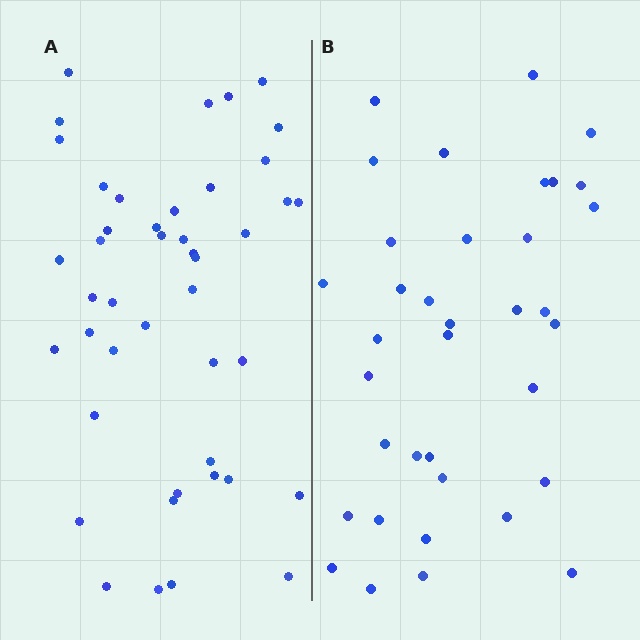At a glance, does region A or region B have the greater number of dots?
Region A (the left region) has more dots.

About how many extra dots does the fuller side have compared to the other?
Region A has roughly 8 or so more dots than region B.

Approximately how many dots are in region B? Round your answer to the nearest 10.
About 40 dots. (The exact count is 36, which rounds to 40.)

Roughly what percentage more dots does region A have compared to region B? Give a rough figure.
About 20% more.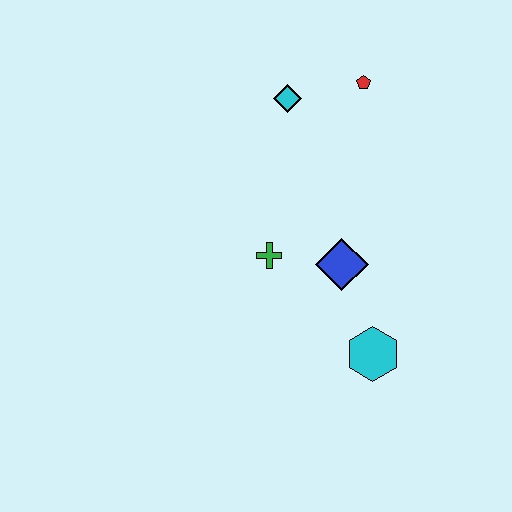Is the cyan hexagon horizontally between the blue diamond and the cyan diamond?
No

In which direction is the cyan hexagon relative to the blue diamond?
The cyan hexagon is below the blue diamond.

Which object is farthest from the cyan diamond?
The cyan hexagon is farthest from the cyan diamond.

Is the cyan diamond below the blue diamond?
No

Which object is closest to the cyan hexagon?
The blue diamond is closest to the cyan hexagon.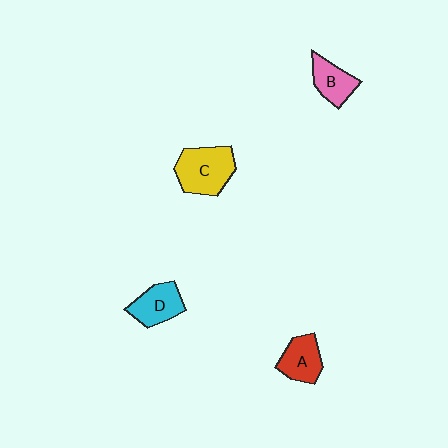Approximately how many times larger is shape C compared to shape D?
Approximately 1.4 times.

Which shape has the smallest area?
Shape B (pink).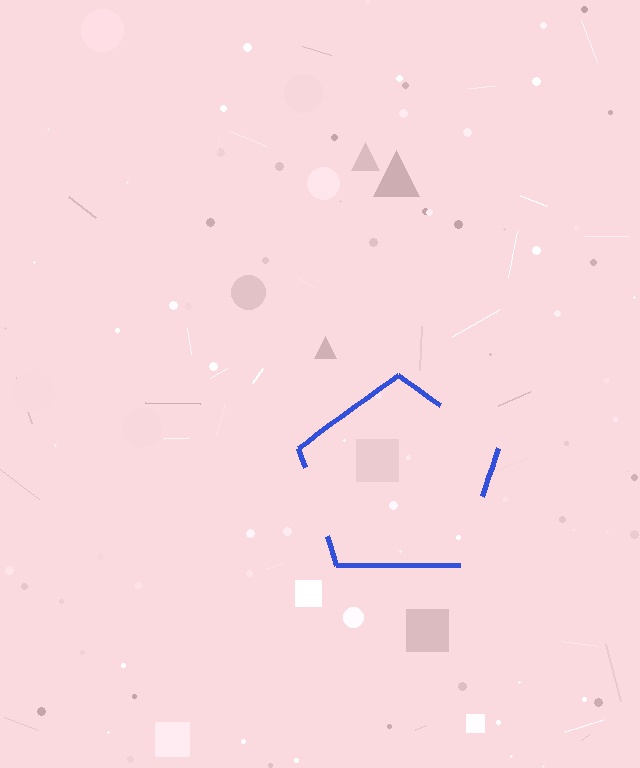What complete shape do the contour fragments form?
The contour fragments form a pentagon.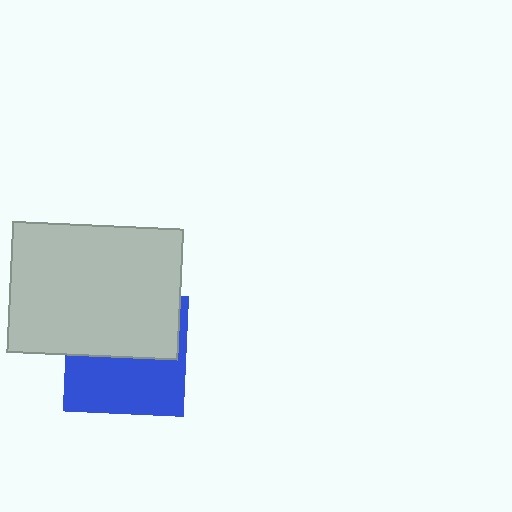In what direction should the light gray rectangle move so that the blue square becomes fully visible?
The light gray rectangle should move up. That is the shortest direction to clear the overlap and leave the blue square fully visible.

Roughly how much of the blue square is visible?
About half of it is visible (roughly 50%).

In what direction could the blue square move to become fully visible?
The blue square could move down. That would shift it out from behind the light gray rectangle entirely.